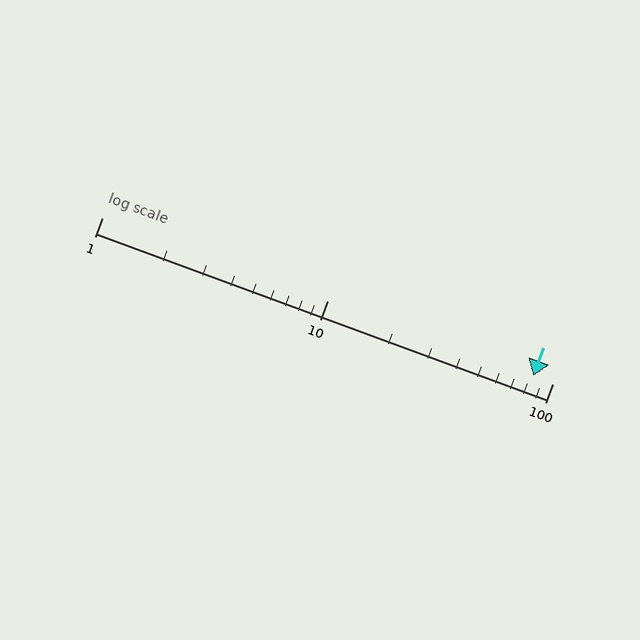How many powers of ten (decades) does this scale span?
The scale spans 2 decades, from 1 to 100.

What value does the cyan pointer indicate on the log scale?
The pointer indicates approximately 82.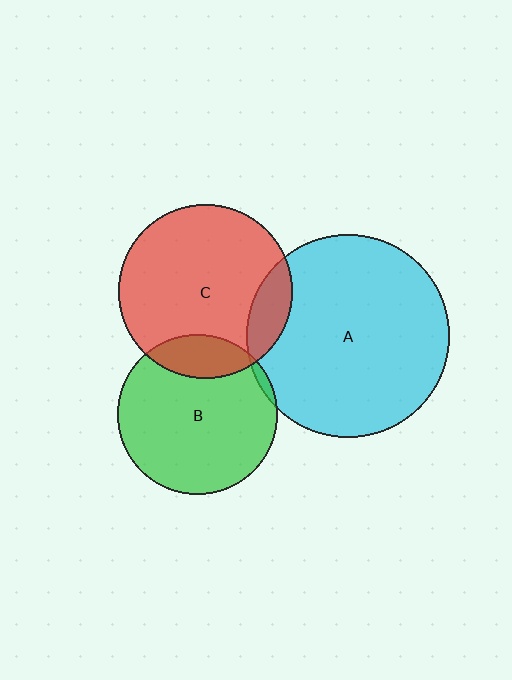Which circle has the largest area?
Circle A (cyan).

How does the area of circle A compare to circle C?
Approximately 1.4 times.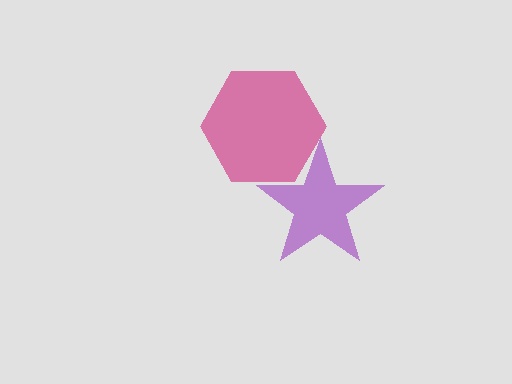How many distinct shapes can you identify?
There are 2 distinct shapes: a magenta hexagon, a purple star.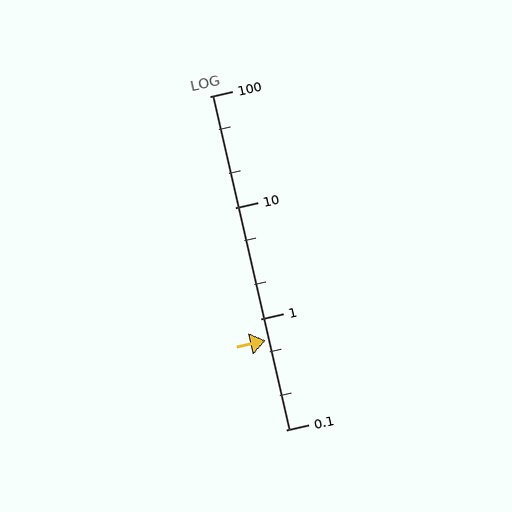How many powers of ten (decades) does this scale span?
The scale spans 3 decades, from 0.1 to 100.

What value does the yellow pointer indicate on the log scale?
The pointer indicates approximately 0.63.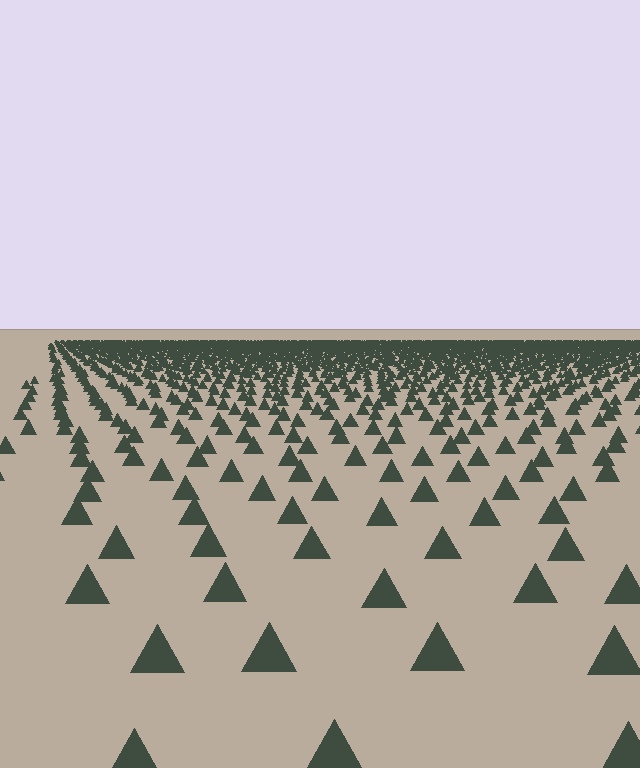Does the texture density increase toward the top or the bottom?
Density increases toward the top.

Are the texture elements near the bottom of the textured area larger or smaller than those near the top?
Larger. Near the bottom, elements are closer to the viewer and appear at a bigger on-screen size.